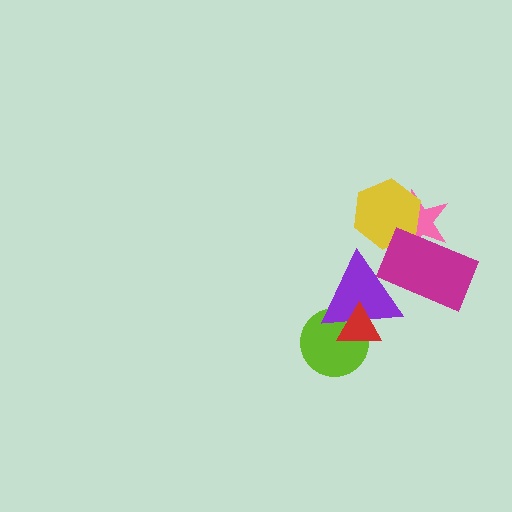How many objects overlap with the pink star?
2 objects overlap with the pink star.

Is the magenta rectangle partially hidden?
Yes, it is partially covered by another shape.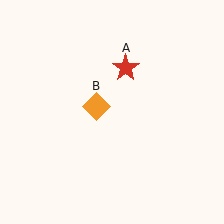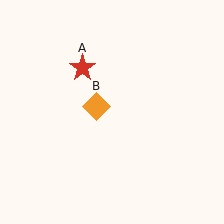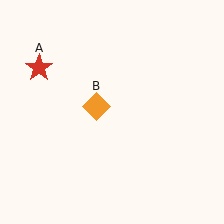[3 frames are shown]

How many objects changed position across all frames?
1 object changed position: red star (object A).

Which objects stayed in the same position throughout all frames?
Orange diamond (object B) remained stationary.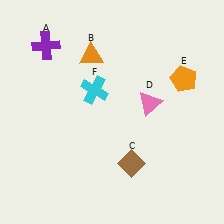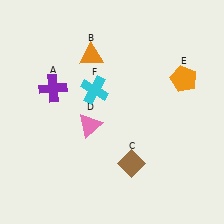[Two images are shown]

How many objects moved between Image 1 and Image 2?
2 objects moved between the two images.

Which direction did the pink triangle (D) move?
The pink triangle (D) moved left.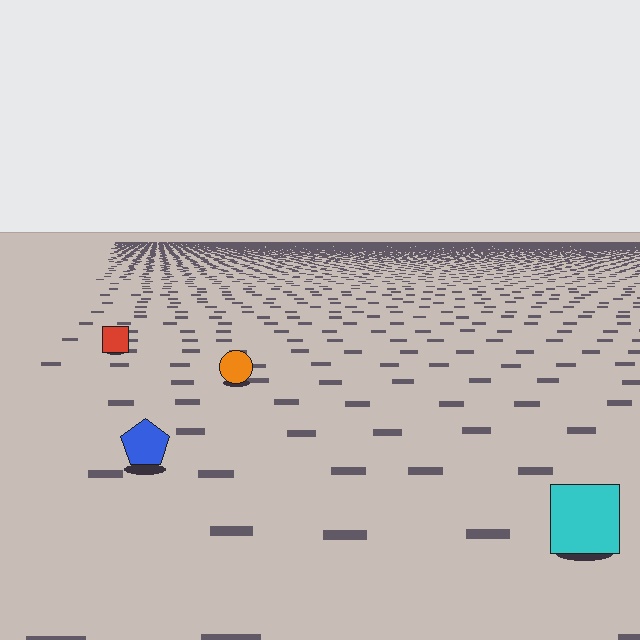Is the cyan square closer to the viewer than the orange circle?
Yes. The cyan square is closer — you can tell from the texture gradient: the ground texture is coarser near it.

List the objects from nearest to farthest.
From nearest to farthest: the cyan square, the blue pentagon, the orange circle, the red square.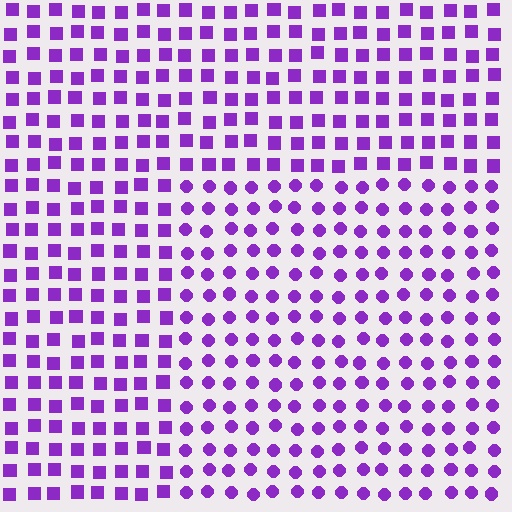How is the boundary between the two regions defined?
The boundary is defined by a change in element shape: circles inside vs. squares outside. All elements share the same color and spacing.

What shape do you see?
I see a rectangle.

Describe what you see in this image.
The image is filled with small purple elements arranged in a uniform grid. A rectangle-shaped region contains circles, while the surrounding area contains squares. The boundary is defined purely by the change in element shape.